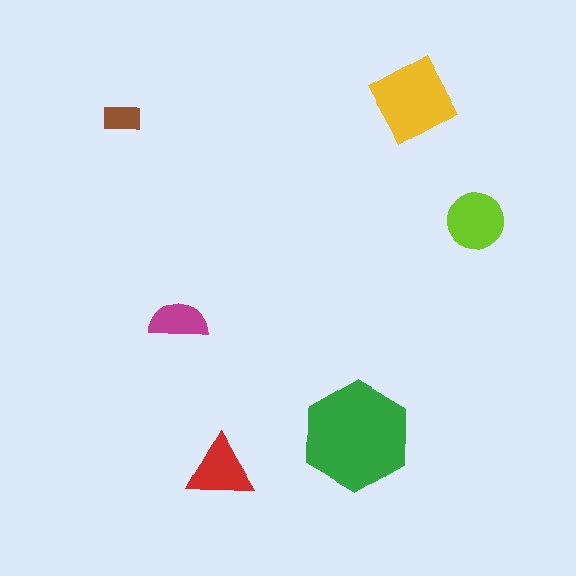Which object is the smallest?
The brown rectangle.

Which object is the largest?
The green hexagon.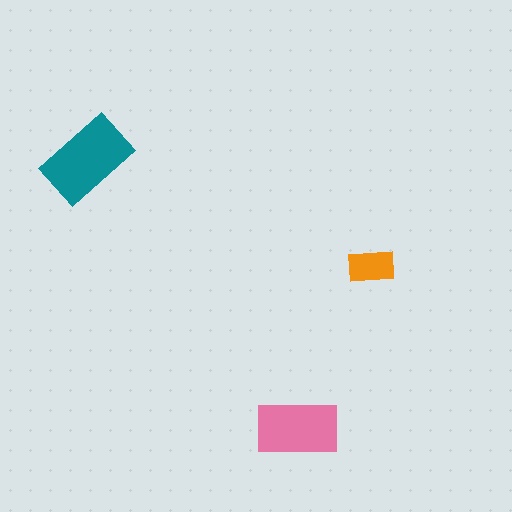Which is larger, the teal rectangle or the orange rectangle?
The teal one.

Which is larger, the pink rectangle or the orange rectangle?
The pink one.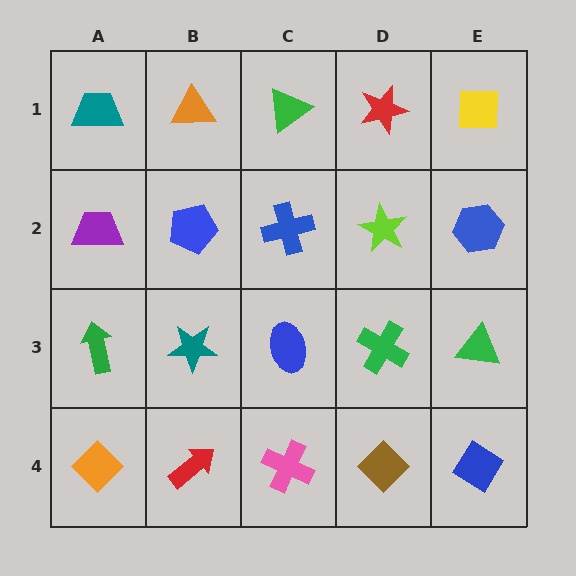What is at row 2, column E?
A blue hexagon.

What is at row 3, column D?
A green cross.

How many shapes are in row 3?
5 shapes.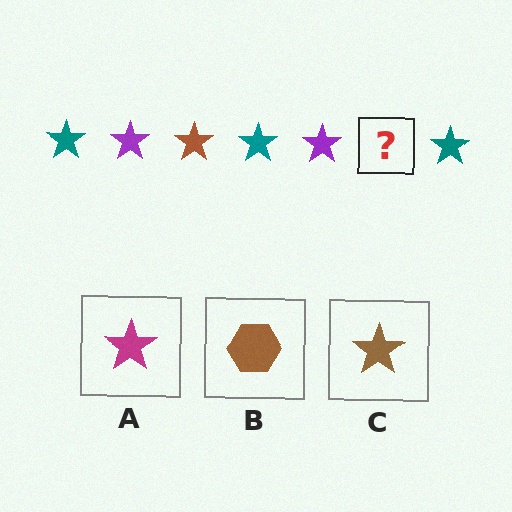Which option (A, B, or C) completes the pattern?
C.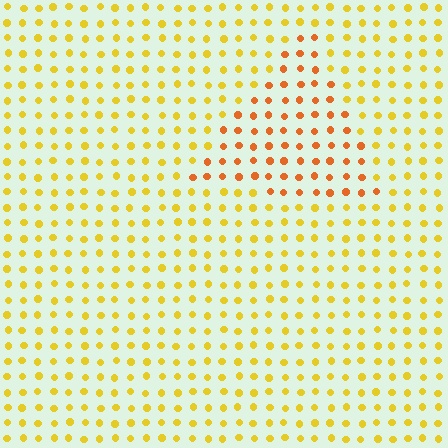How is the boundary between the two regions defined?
The boundary is defined purely by a slight shift in hue (about 31 degrees). Spacing, size, and orientation are identical on both sides.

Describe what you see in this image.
The image is filled with small yellow elements in a uniform arrangement. A triangle-shaped region is visible where the elements are tinted to a slightly different hue, forming a subtle color boundary.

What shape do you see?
I see a triangle.